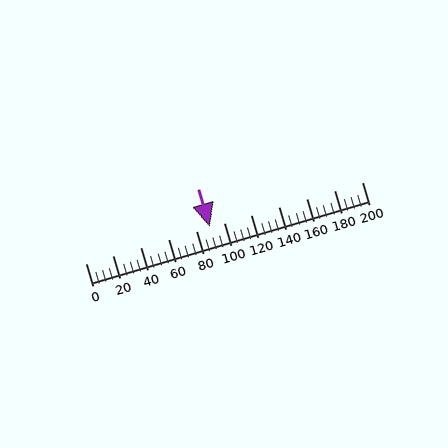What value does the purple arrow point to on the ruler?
The purple arrow points to approximately 90.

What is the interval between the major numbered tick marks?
The major tick marks are spaced 20 units apart.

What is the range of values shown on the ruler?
The ruler shows values from 0 to 200.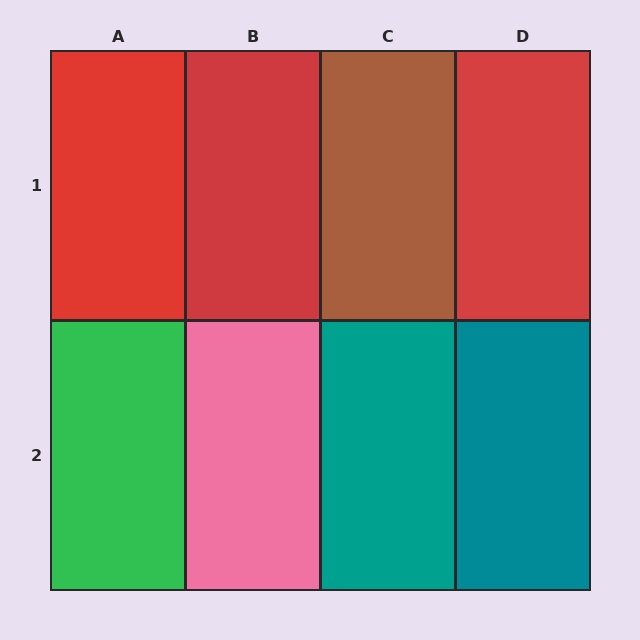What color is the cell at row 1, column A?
Red.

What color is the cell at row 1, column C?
Brown.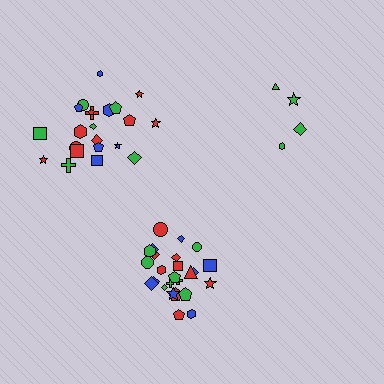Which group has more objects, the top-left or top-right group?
The top-left group.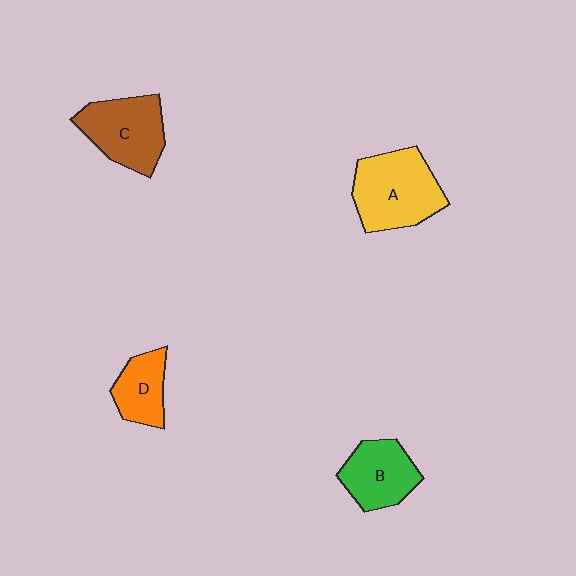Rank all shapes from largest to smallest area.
From largest to smallest: A (yellow), C (brown), B (green), D (orange).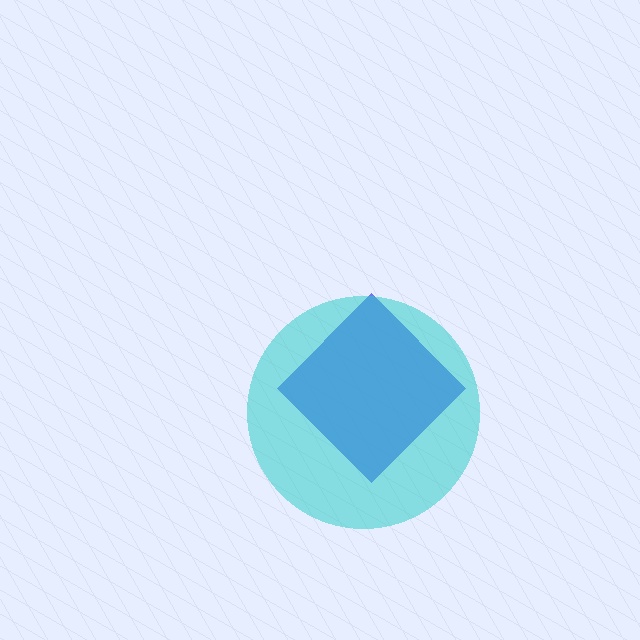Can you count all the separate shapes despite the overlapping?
Yes, there are 2 separate shapes.